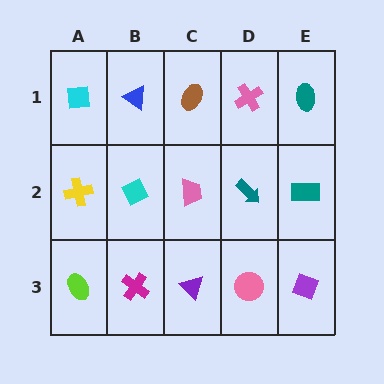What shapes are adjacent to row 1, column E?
A teal rectangle (row 2, column E), a pink cross (row 1, column D).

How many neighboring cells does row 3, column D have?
3.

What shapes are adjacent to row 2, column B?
A blue triangle (row 1, column B), a magenta cross (row 3, column B), a yellow cross (row 2, column A), a pink trapezoid (row 2, column C).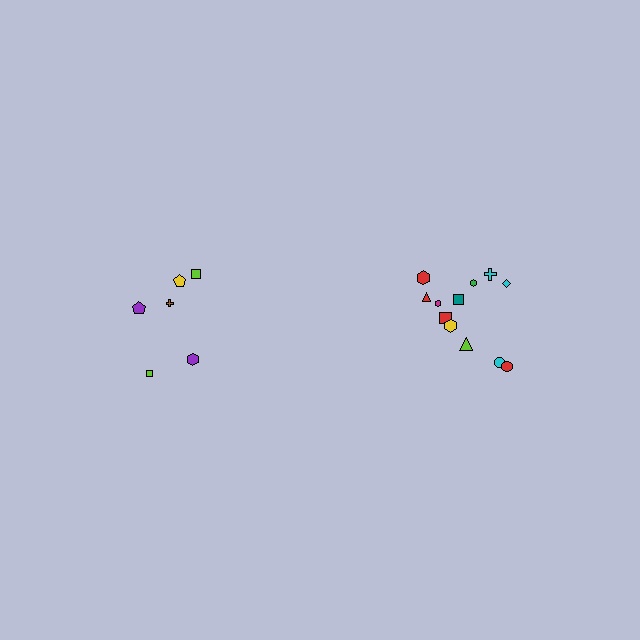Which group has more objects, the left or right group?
The right group.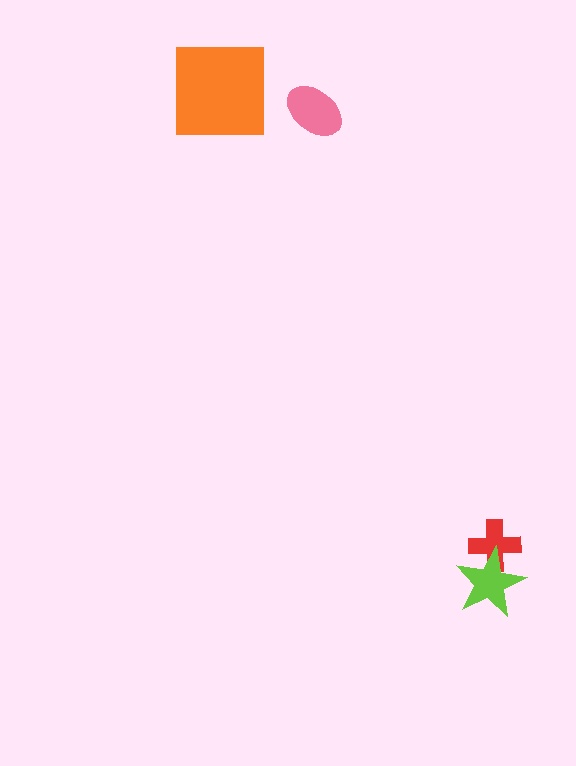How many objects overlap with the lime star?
1 object overlaps with the lime star.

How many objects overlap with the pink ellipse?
0 objects overlap with the pink ellipse.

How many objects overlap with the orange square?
0 objects overlap with the orange square.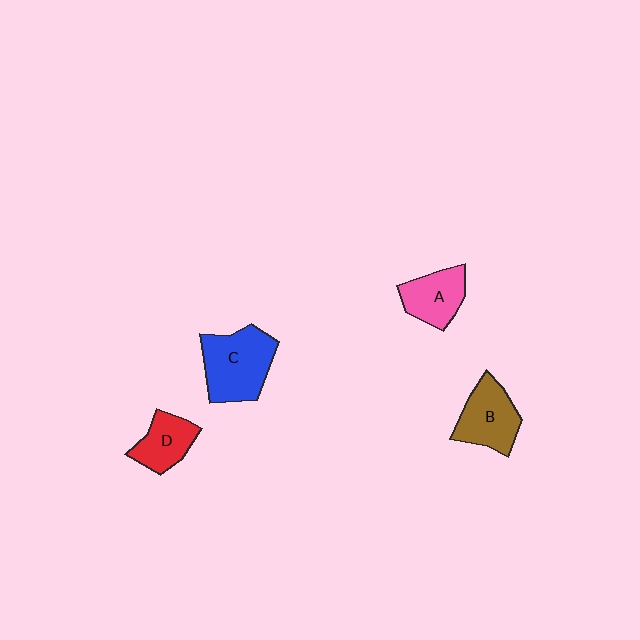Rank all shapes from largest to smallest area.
From largest to smallest: C (blue), B (brown), A (pink), D (red).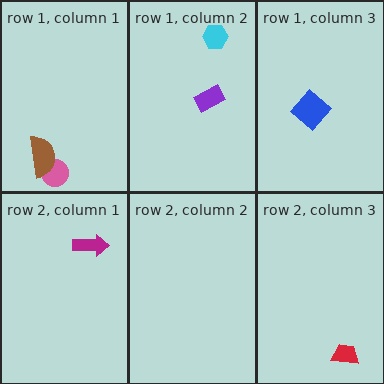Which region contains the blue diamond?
The row 1, column 3 region.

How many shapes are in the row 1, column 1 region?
2.